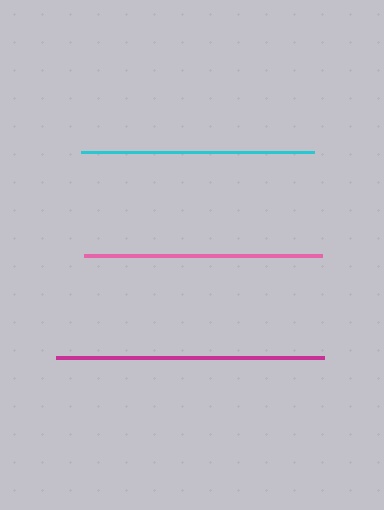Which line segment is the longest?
The magenta line is the longest at approximately 268 pixels.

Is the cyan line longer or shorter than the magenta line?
The magenta line is longer than the cyan line.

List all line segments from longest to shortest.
From longest to shortest: magenta, pink, cyan.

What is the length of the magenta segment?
The magenta segment is approximately 268 pixels long.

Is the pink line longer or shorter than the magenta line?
The magenta line is longer than the pink line.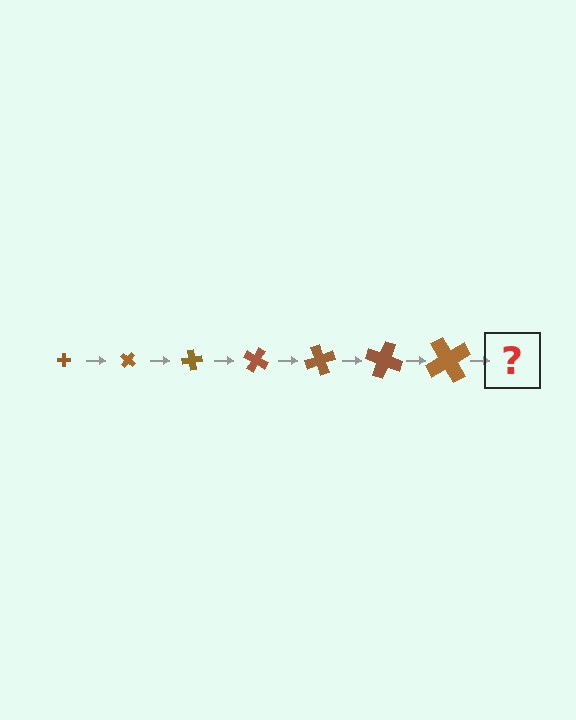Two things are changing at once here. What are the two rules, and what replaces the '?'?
The two rules are that the cross grows larger each step and it rotates 40 degrees each step. The '?' should be a cross, larger than the previous one and rotated 280 degrees from the start.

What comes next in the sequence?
The next element should be a cross, larger than the previous one and rotated 280 degrees from the start.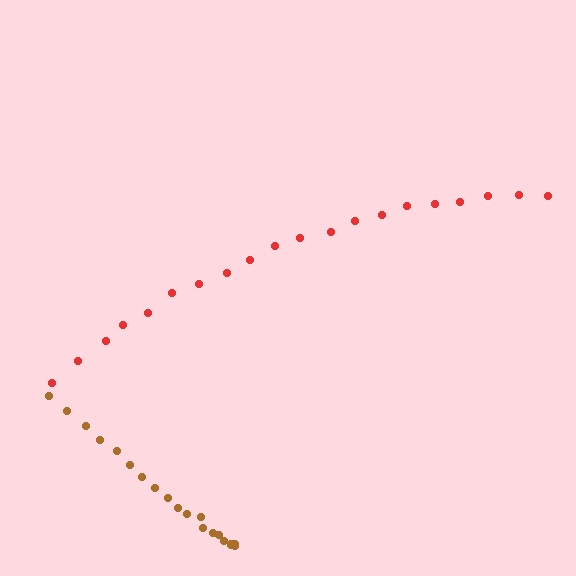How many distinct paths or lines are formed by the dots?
There are 2 distinct paths.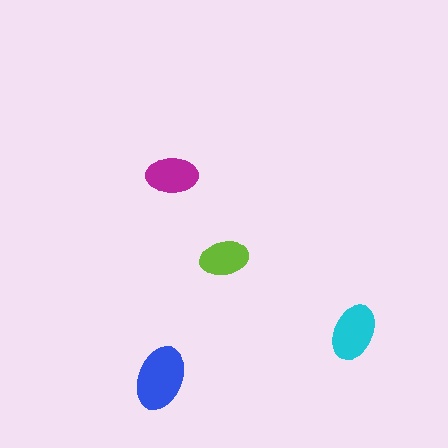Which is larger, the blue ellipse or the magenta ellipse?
The blue one.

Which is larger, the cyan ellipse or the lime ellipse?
The cyan one.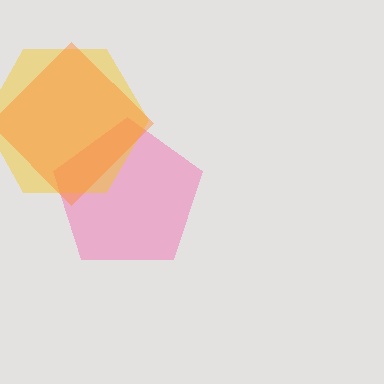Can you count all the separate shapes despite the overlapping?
Yes, there are 3 separate shapes.